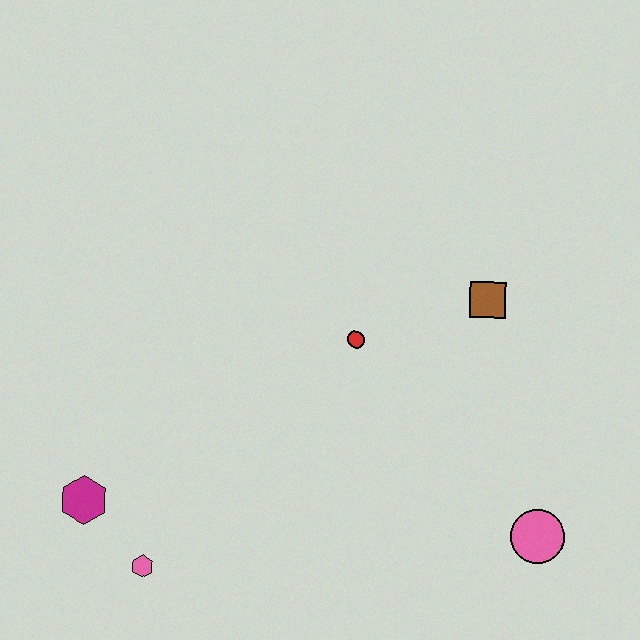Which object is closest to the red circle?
The brown square is closest to the red circle.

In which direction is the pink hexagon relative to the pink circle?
The pink hexagon is to the left of the pink circle.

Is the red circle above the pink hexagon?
Yes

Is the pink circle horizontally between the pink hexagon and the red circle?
No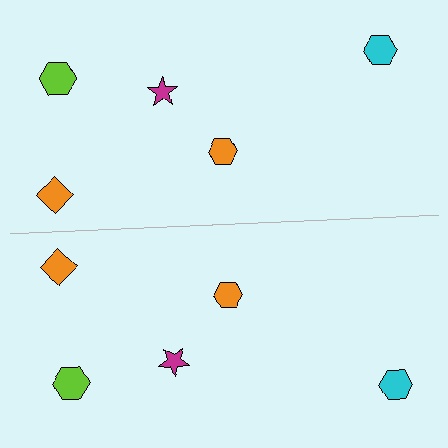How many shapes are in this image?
There are 10 shapes in this image.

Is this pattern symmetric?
Yes, this pattern has bilateral (reflection) symmetry.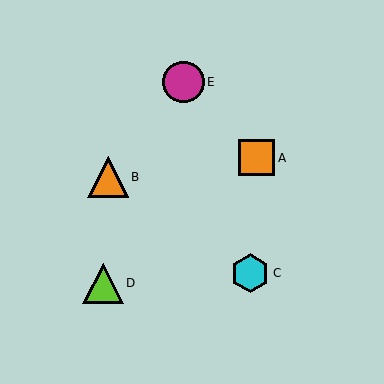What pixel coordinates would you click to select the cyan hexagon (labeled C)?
Click at (250, 273) to select the cyan hexagon C.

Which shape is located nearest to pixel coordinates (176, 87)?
The magenta circle (labeled E) at (183, 82) is nearest to that location.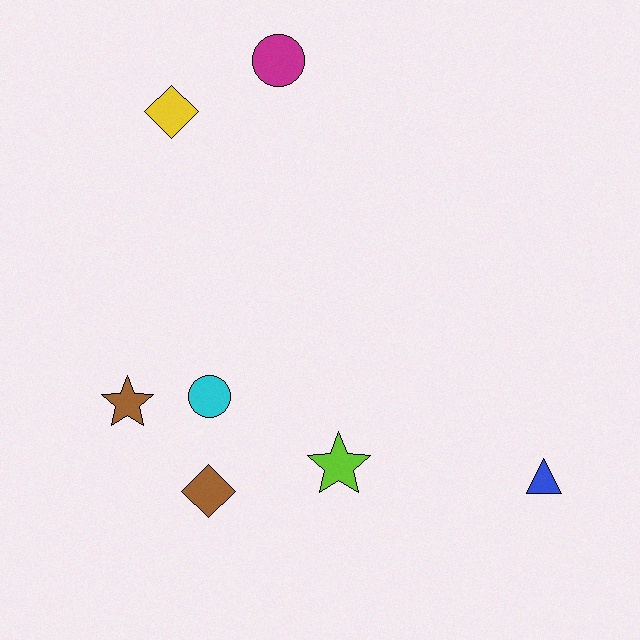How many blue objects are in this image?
There is 1 blue object.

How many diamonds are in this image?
There are 2 diamonds.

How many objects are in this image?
There are 7 objects.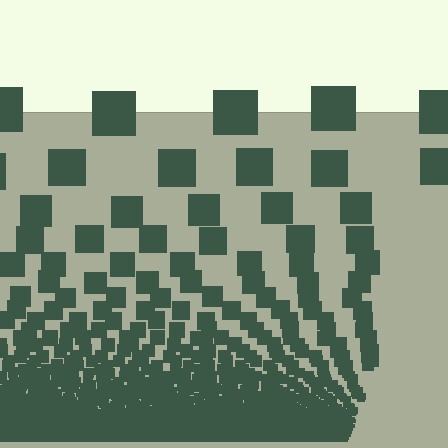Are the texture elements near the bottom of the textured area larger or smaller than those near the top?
Smaller. The gradient is inverted — elements near the bottom are smaller and denser.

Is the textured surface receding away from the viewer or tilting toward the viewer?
The surface appears to tilt toward the viewer. Texture elements get larger and sparser toward the top.